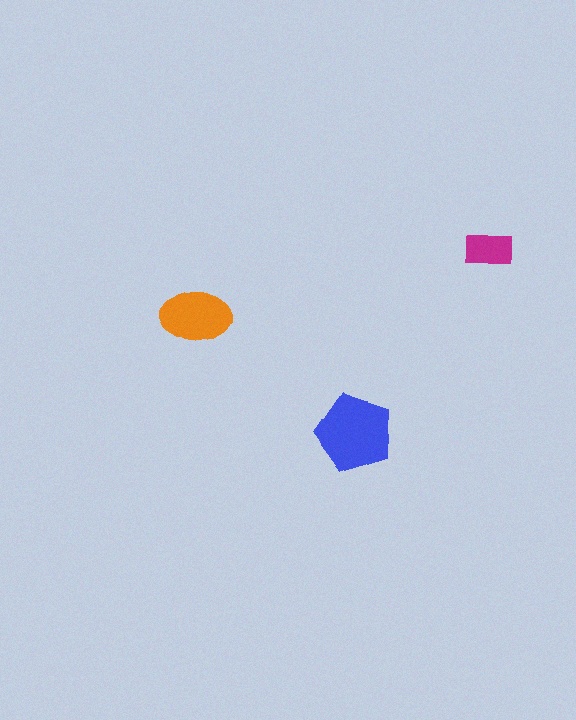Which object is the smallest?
The magenta rectangle.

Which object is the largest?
The blue pentagon.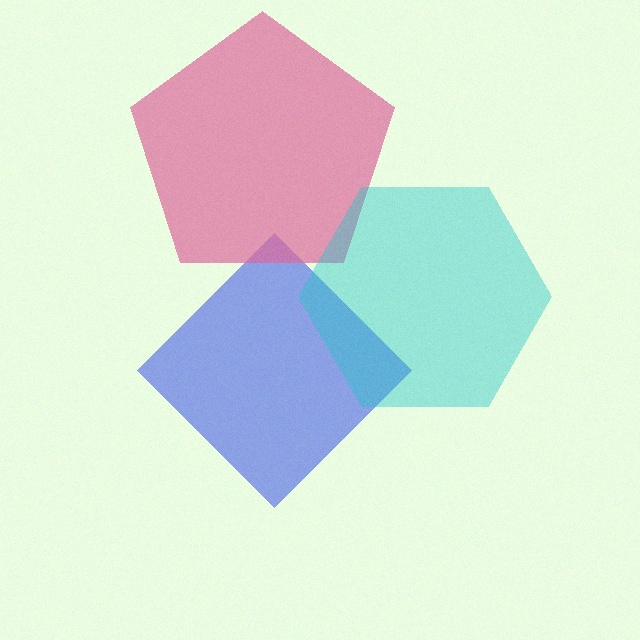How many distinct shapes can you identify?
There are 3 distinct shapes: a blue diamond, a pink pentagon, a cyan hexagon.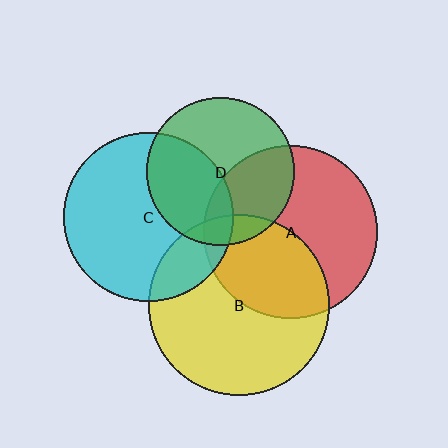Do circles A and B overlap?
Yes.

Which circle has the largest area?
Circle B (yellow).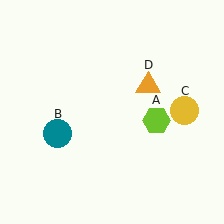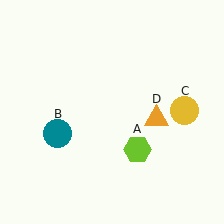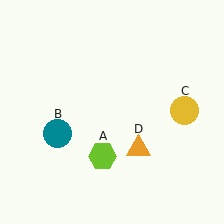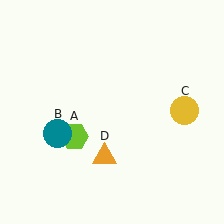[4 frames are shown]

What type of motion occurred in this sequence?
The lime hexagon (object A), orange triangle (object D) rotated clockwise around the center of the scene.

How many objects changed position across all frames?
2 objects changed position: lime hexagon (object A), orange triangle (object D).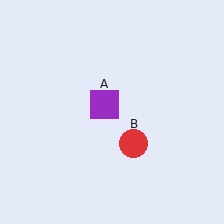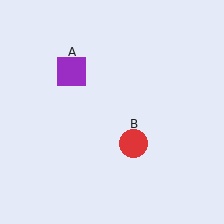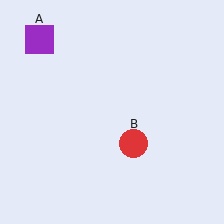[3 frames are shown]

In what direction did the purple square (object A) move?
The purple square (object A) moved up and to the left.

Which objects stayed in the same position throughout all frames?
Red circle (object B) remained stationary.